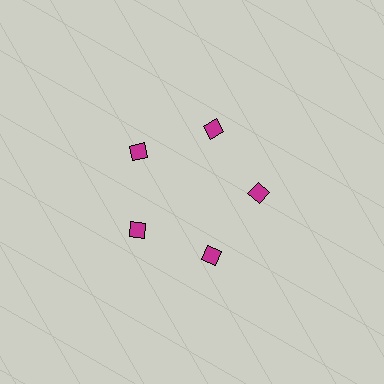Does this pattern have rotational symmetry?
Yes, this pattern has 5-fold rotational symmetry. It looks the same after rotating 72 degrees around the center.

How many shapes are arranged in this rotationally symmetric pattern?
There are 5 shapes, arranged in 5 groups of 1.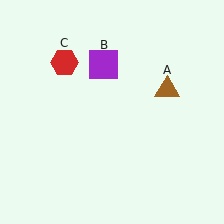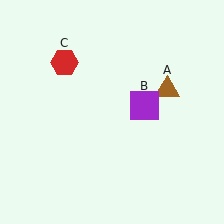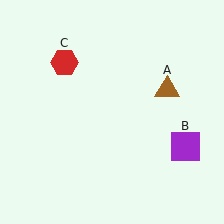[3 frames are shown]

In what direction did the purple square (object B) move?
The purple square (object B) moved down and to the right.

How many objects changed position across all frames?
1 object changed position: purple square (object B).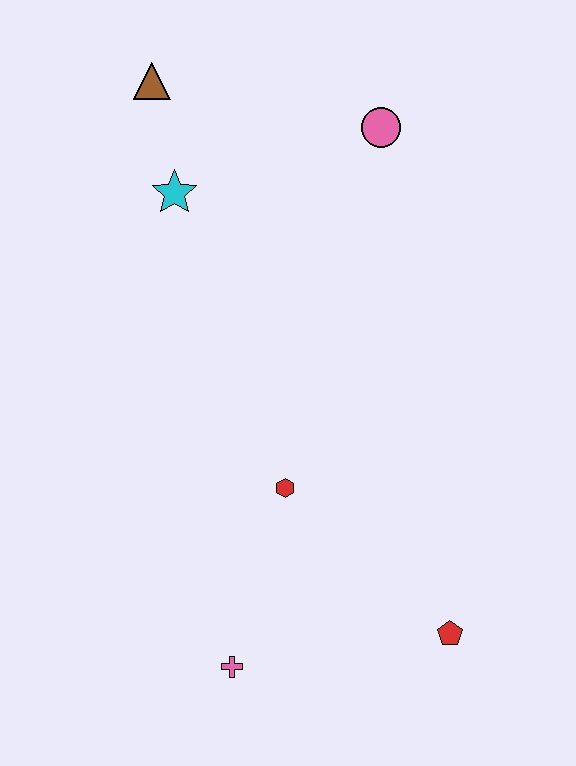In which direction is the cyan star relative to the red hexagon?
The cyan star is above the red hexagon.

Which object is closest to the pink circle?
The cyan star is closest to the pink circle.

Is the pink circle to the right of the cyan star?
Yes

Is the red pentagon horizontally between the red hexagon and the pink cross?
No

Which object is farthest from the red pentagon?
The brown triangle is farthest from the red pentagon.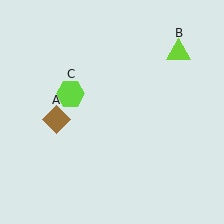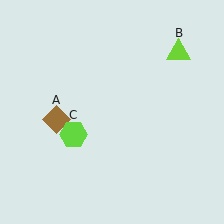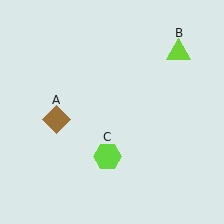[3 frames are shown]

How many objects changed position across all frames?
1 object changed position: lime hexagon (object C).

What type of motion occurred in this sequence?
The lime hexagon (object C) rotated counterclockwise around the center of the scene.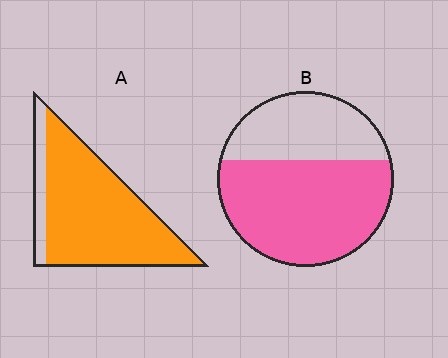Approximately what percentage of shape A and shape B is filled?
A is approximately 85% and B is approximately 65%.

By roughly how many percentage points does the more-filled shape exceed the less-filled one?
By roughly 20 percentage points (A over B).